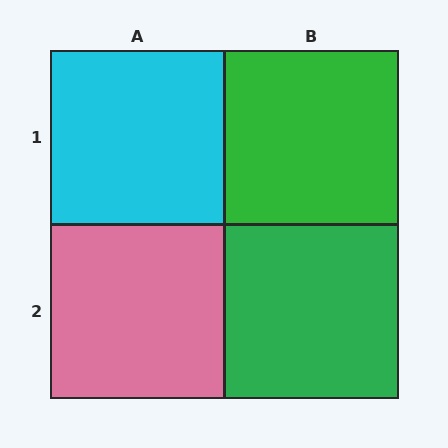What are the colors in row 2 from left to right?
Pink, green.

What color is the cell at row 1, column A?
Cyan.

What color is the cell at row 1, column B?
Green.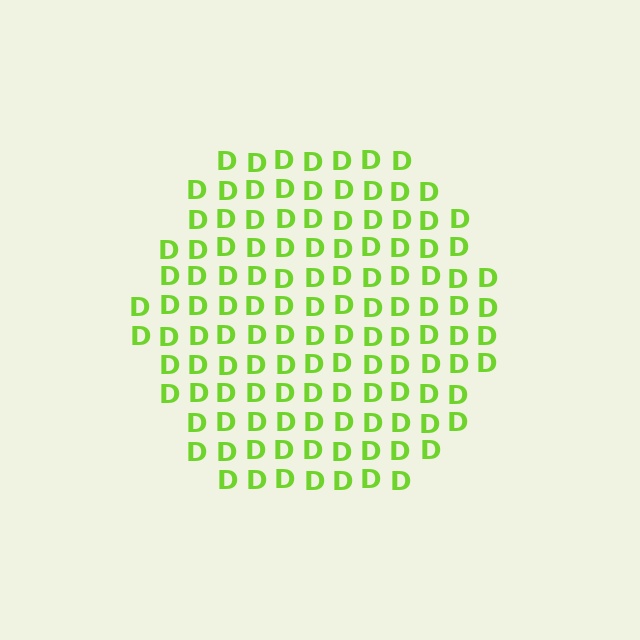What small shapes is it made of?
It is made of small letter D's.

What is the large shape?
The large shape is a hexagon.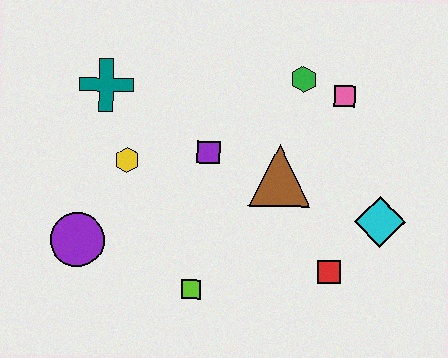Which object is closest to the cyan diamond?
The red square is closest to the cyan diamond.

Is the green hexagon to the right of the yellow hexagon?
Yes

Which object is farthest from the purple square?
The cyan diamond is farthest from the purple square.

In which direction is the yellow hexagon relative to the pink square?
The yellow hexagon is to the left of the pink square.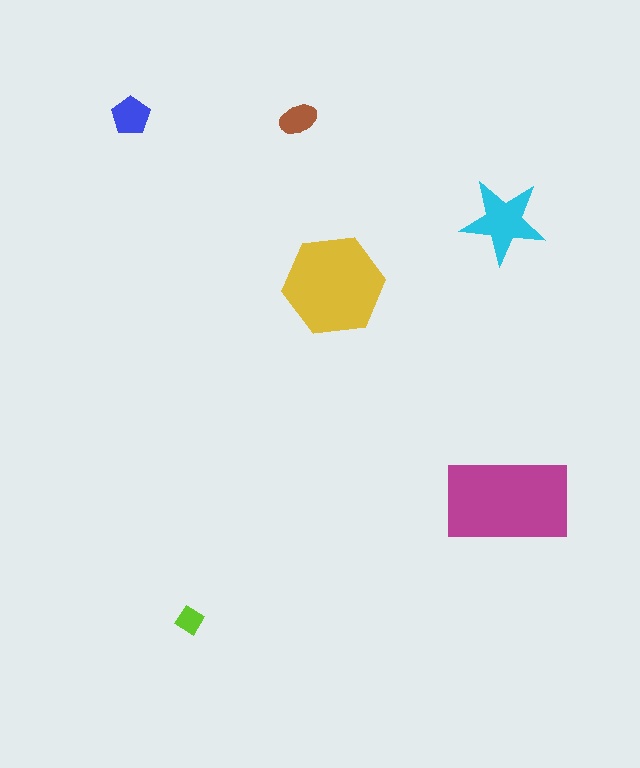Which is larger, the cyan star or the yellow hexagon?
The yellow hexagon.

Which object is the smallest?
The lime diamond.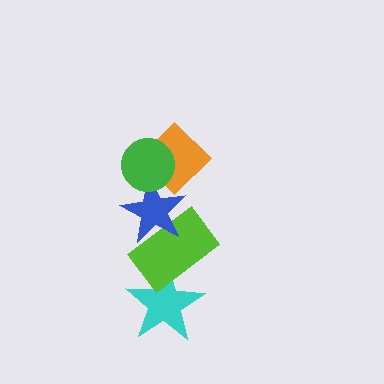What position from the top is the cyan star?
The cyan star is 5th from the top.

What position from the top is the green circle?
The green circle is 1st from the top.